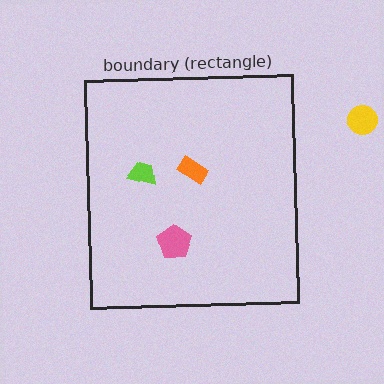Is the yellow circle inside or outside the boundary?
Outside.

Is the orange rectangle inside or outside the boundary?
Inside.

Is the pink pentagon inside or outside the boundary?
Inside.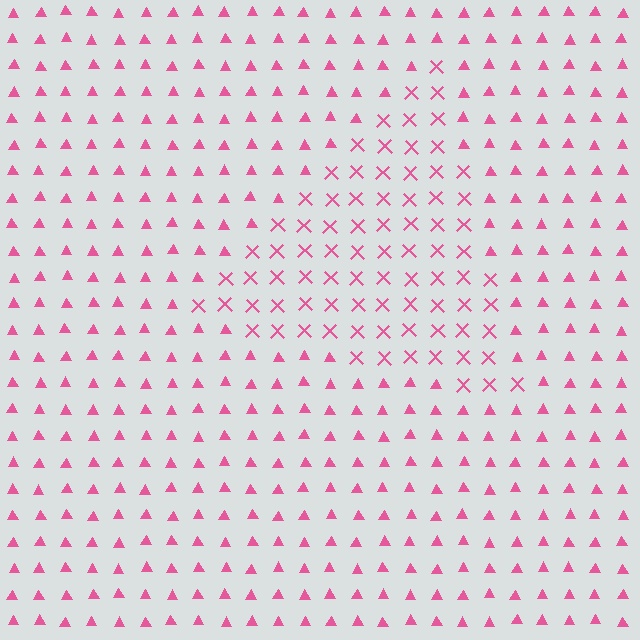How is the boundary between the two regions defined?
The boundary is defined by a change in element shape: X marks inside vs. triangles outside. All elements share the same color and spacing.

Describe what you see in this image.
The image is filled with small pink elements arranged in a uniform grid. A triangle-shaped region contains X marks, while the surrounding area contains triangles. The boundary is defined purely by the change in element shape.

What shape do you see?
I see a triangle.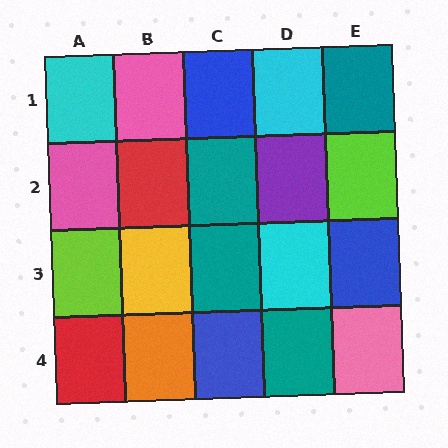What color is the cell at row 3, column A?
Lime.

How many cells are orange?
1 cell is orange.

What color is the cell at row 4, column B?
Orange.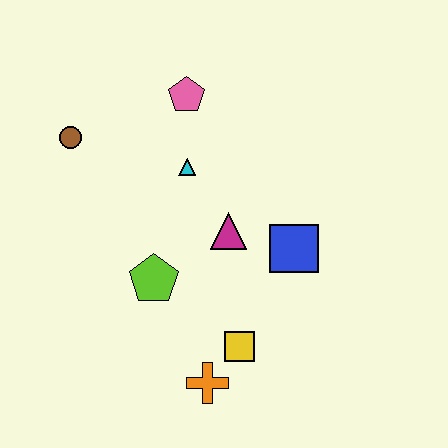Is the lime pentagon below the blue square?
Yes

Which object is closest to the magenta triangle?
The blue square is closest to the magenta triangle.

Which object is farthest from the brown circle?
The orange cross is farthest from the brown circle.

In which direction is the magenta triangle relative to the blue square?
The magenta triangle is to the left of the blue square.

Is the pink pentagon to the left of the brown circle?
No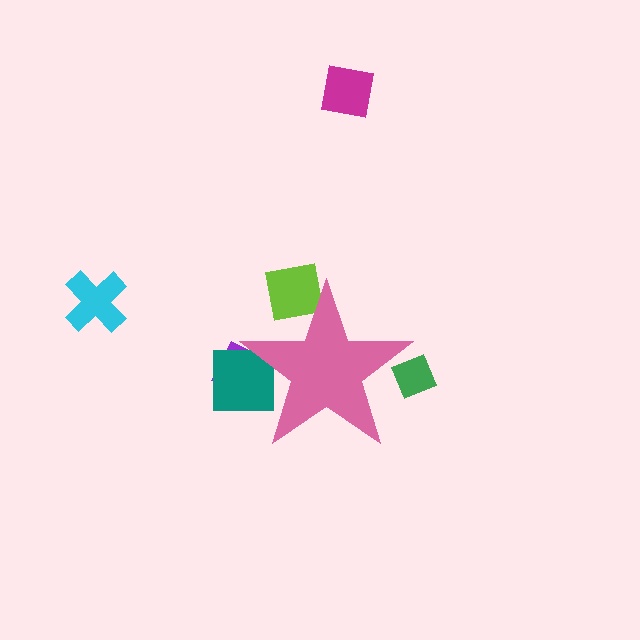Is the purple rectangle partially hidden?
Yes, the purple rectangle is partially hidden behind the pink star.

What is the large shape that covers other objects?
A pink star.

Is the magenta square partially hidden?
No, the magenta square is fully visible.